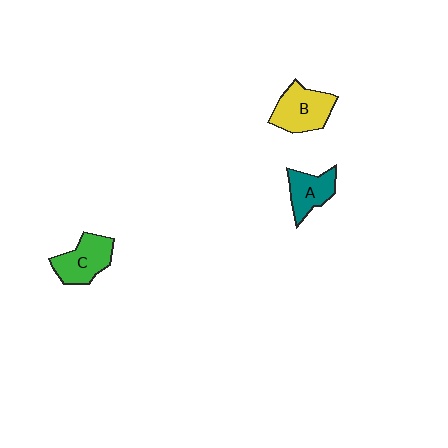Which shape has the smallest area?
Shape A (teal).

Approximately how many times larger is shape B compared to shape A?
Approximately 1.3 times.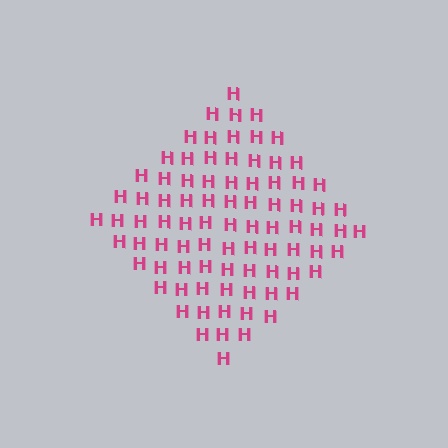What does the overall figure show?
The overall figure shows a diamond.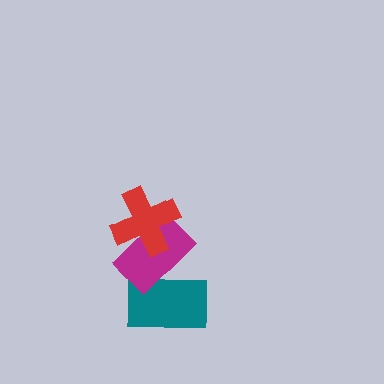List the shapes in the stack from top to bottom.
From top to bottom: the red cross, the magenta rectangle, the teal rectangle.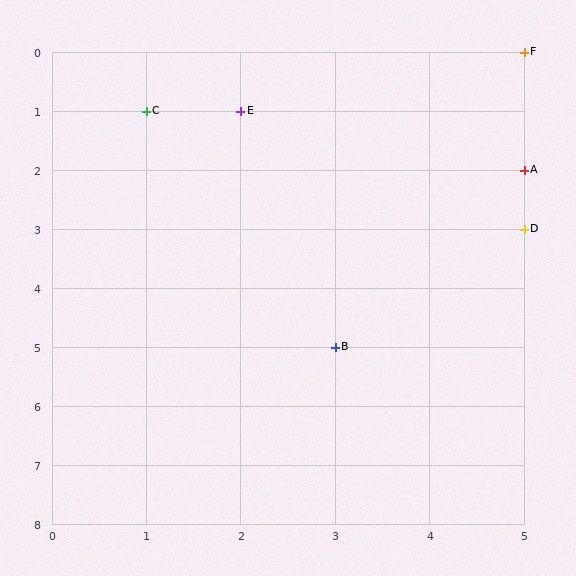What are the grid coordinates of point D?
Point D is at grid coordinates (5, 3).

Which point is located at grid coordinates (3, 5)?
Point B is at (3, 5).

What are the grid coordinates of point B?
Point B is at grid coordinates (3, 5).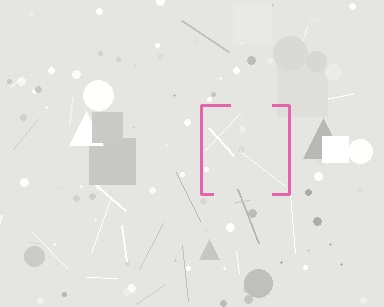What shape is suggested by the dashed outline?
The dashed outline suggests a square.